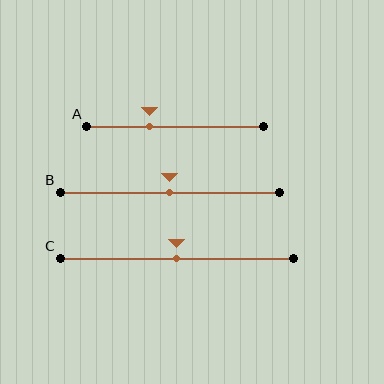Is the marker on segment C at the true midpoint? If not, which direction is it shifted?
Yes, the marker on segment C is at the true midpoint.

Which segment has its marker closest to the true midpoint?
Segment B has its marker closest to the true midpoint.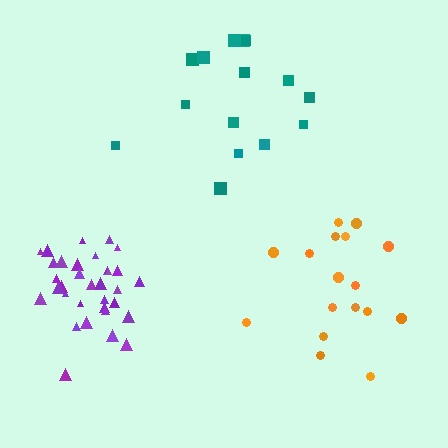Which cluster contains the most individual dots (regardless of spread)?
Purple (34).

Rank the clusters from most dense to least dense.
purple, orange, teal.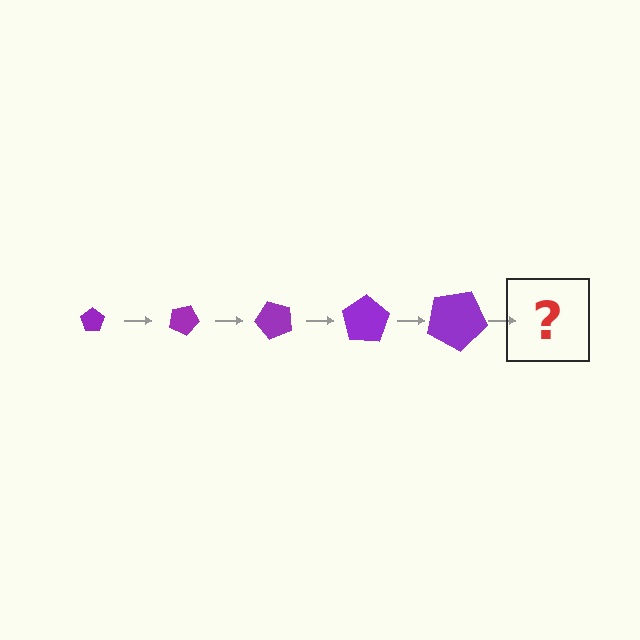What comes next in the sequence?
The next element should be a pentagon, larger than the previous one and rotated 125 degrees from the start.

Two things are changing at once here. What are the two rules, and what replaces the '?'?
The two rules are that the pentagon grows larger each step and it rotates 25 degrees each step. The '?' should be a pentagon, larger than the previous one and rotated 125 degrees from the start.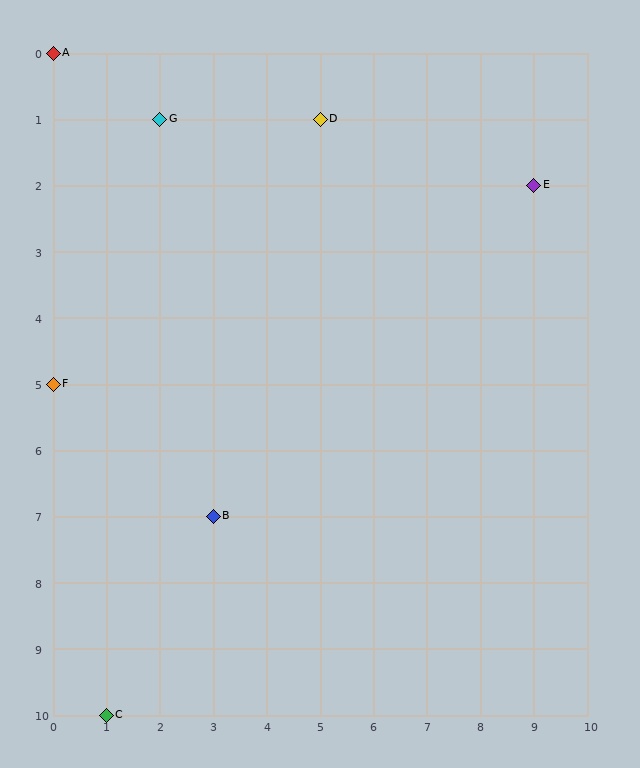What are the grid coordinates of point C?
Point C is at grid coordinates (1, 10).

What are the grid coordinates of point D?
Point D is at grid coordinates (5, 1).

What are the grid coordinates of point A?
Point A is at grid coordinates (0, 0).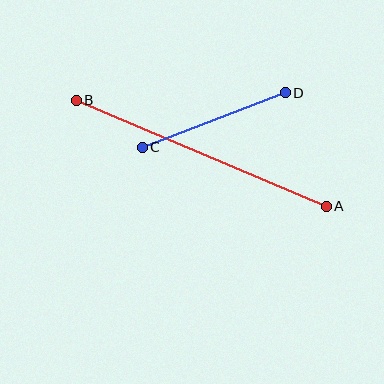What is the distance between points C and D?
The distance is approximately 153 pixels.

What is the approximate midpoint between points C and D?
The midpoint is at approximately (214, 120) pixels.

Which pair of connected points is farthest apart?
Points A and B are farthest apart.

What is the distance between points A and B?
The distance is approximately 272 pixels.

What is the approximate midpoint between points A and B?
The midpoint is at approximately (201, 153) pixels.